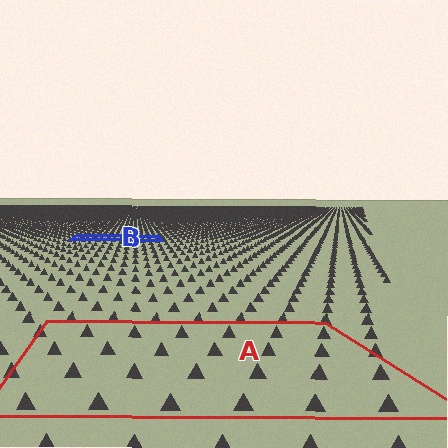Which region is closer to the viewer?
Region A is closer. The texture elements there are larger and more spread out.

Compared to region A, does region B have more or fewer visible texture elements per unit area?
Region B has more texture elements per unit area — they are packed more densely because it is farther away.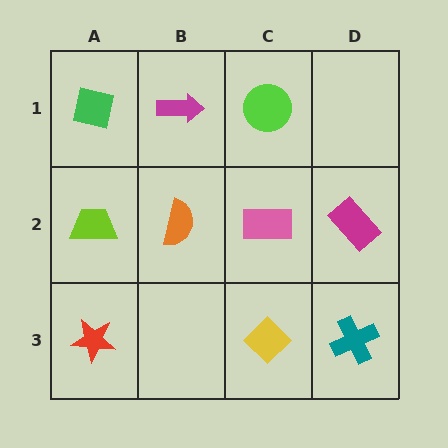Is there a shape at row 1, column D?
No, that cell is empty.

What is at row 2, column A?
A lime trapezoid.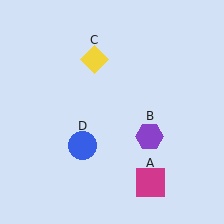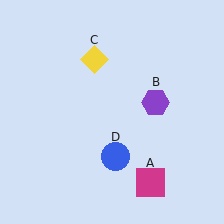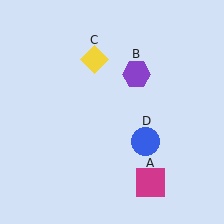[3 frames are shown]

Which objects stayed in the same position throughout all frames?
Magenta square (object A) and yellow diamond (object C) remained stationary.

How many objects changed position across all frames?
2 objects changed position: purple hexagon (object B), blue circle (object D).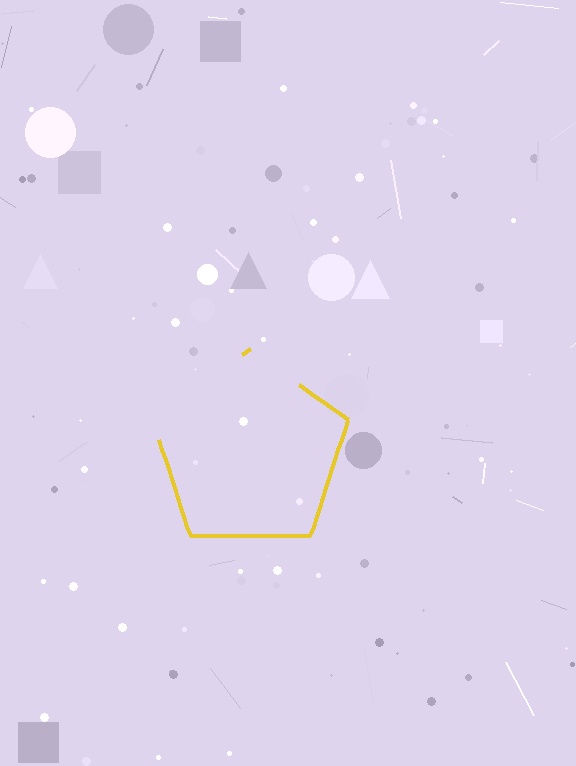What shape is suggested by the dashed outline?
The dashed outline suggests a pentagon.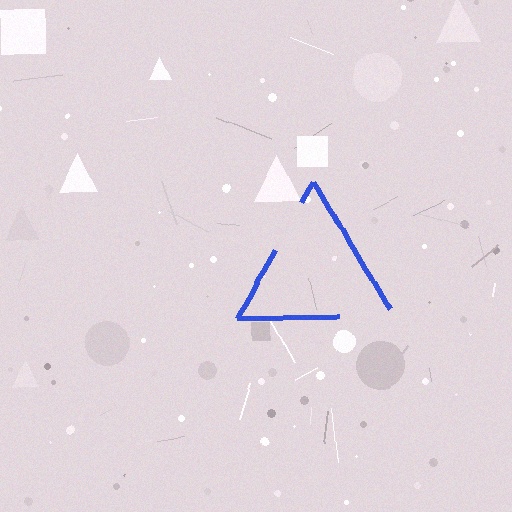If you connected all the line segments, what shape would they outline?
They would outline a triangle.